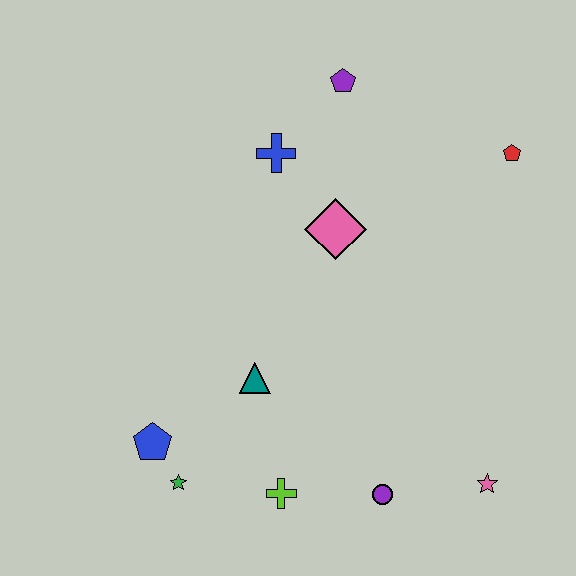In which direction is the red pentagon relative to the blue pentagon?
The red pentagon is to the right of the blue pentagon.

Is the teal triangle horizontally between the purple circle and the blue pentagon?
Yes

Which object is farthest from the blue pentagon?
The red pentagon is farthest from the blue pentagon.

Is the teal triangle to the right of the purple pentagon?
No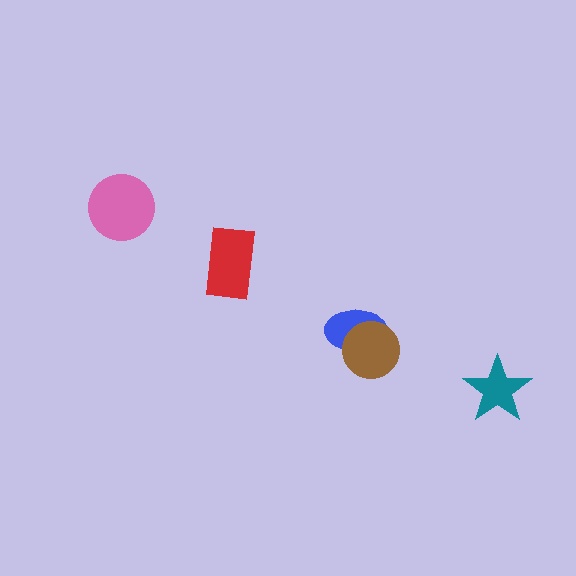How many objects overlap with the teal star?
0 objects overlap with the teal star.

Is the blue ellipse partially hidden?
Yes, it is partially covered by another shape.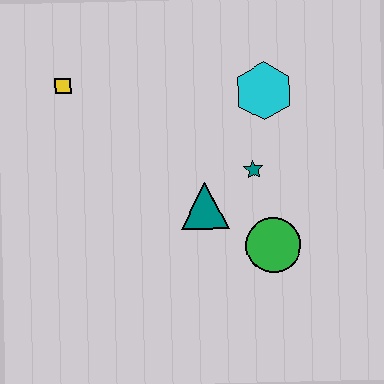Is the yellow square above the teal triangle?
Yes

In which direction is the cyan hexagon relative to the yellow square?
The cyan hexagon is to the right of the yellow square.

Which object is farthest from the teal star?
The yellow square is farthest from the teal star.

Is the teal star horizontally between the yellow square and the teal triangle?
No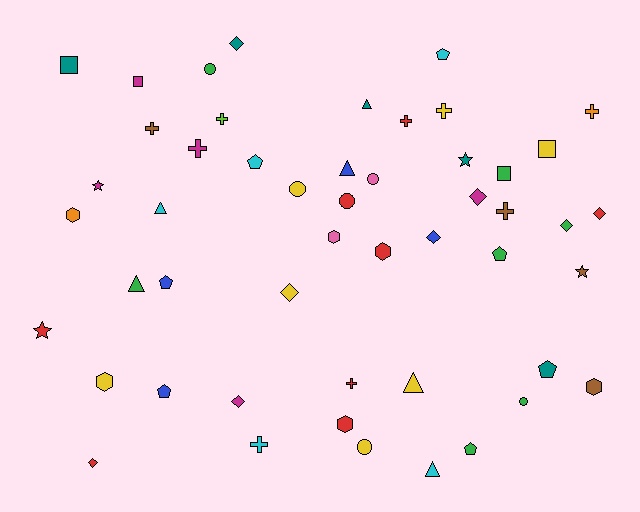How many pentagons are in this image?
There are 7 pentagons.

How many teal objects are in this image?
There are 5 teal objects.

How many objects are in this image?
There are 50 objects.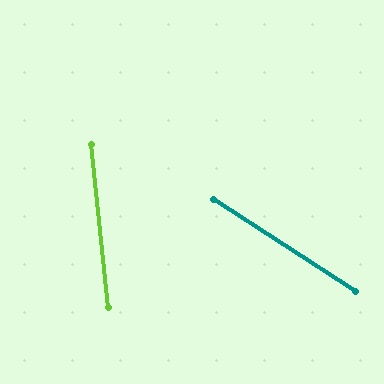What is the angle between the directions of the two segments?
Approximately 51 degrees.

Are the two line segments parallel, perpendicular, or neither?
Neither parallel nor perpendicular — they differ by about 51°.